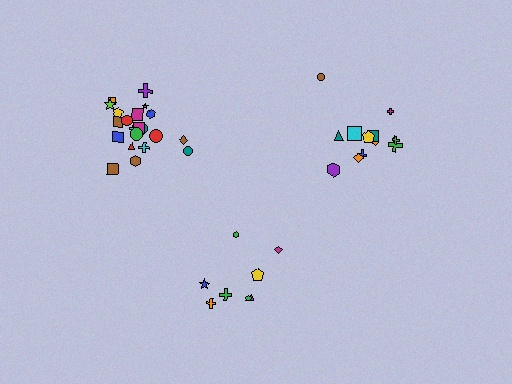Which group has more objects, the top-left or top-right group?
The top-left group.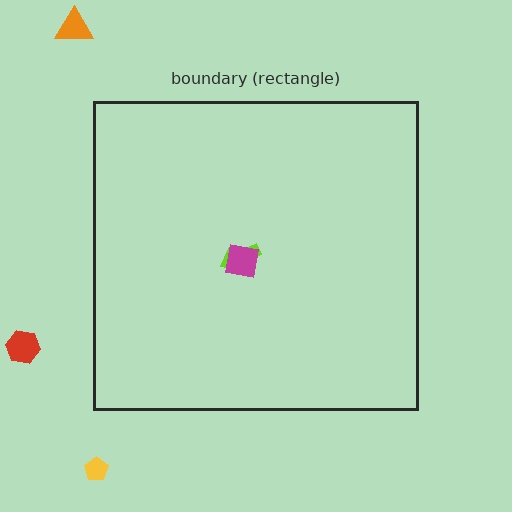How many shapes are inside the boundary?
2 inside, 3 outside.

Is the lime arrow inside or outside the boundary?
Inside.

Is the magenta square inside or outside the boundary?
Inside.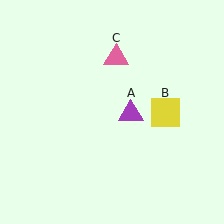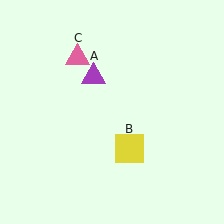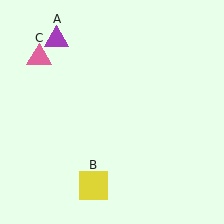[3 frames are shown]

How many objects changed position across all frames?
3 objects changed position: purple triangle (object A), yellow square (object B), pink triangle (object C).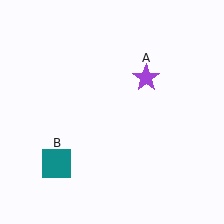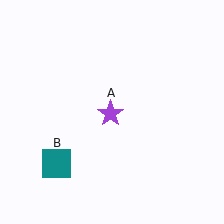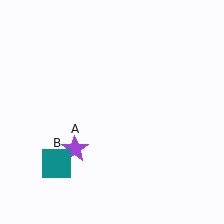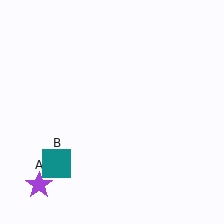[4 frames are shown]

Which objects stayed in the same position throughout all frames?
Teal square (object B) remained stationary.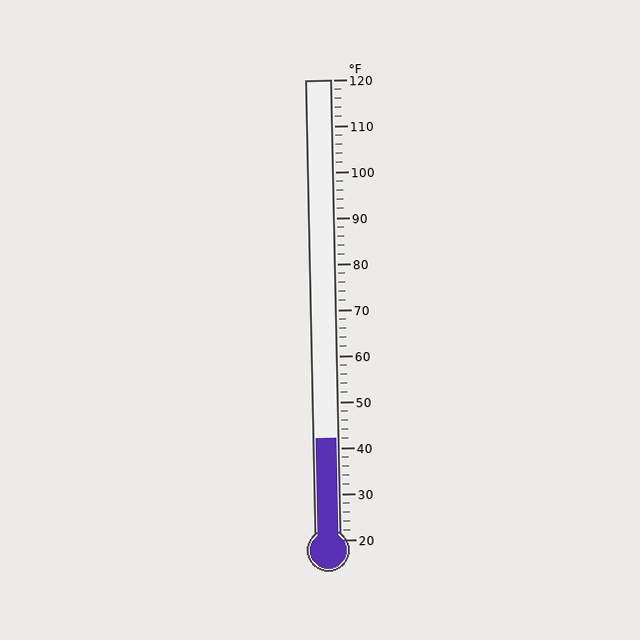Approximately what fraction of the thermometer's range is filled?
The thermometer is filled to approximately 20% of its range.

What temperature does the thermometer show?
The thermometer shows approximately 42°F.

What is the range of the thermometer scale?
The thermometer scale ranges from 20°F to 120°F.